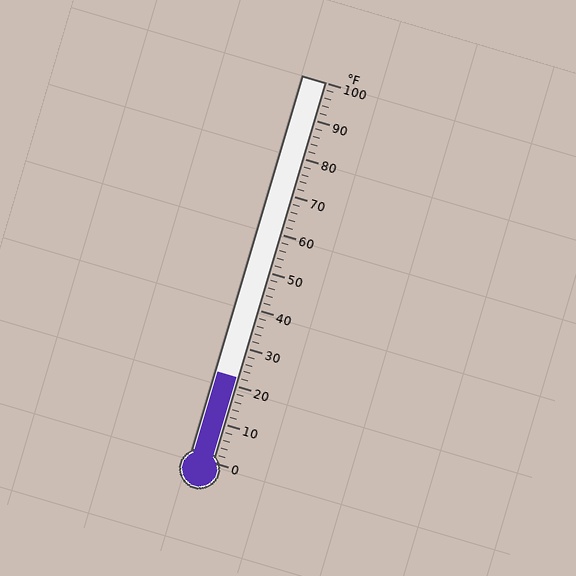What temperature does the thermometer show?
The thermometer shows approximately 22°F.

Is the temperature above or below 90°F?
The temperature is below 90°F.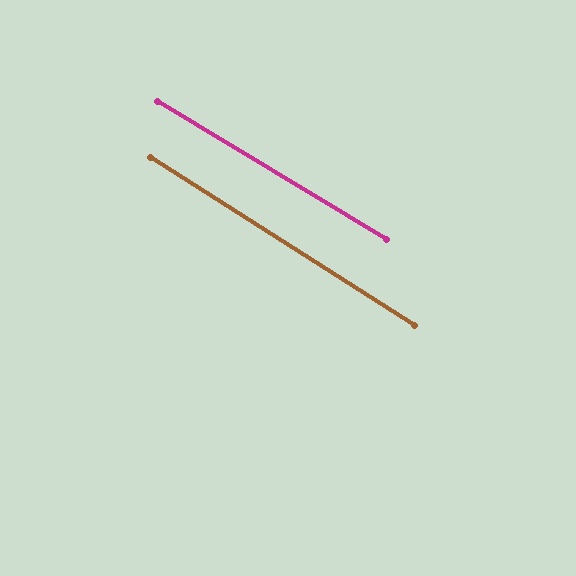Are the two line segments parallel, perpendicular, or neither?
Parallel — their directions differ by only 1.3°.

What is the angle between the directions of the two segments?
Approximately 1 degree.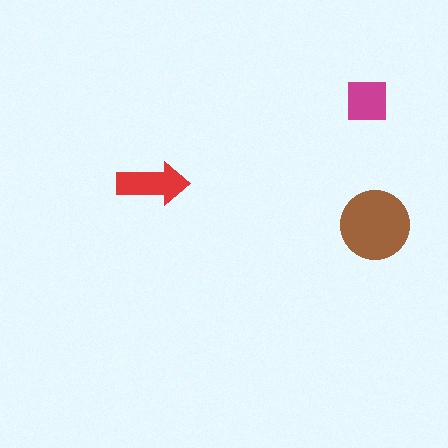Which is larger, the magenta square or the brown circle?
The brown circle.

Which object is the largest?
The brown circle.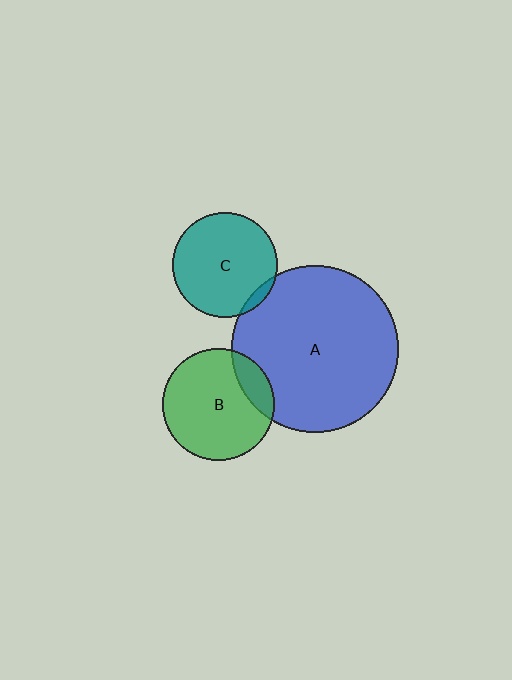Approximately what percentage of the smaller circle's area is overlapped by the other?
Approximately 5%.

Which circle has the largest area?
Circle A (blue).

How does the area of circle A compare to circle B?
Approximately 2.2 times.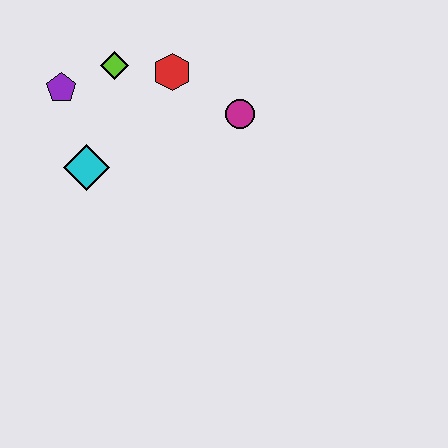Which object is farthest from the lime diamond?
The magenta circle is farthest from the lime diamond.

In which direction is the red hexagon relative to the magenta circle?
The red hexagon is to the left of the magenta circle.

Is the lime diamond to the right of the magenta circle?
No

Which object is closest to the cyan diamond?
The purple pentagon is closest to the cyan diamond.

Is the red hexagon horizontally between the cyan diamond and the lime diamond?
No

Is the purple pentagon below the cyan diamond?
No